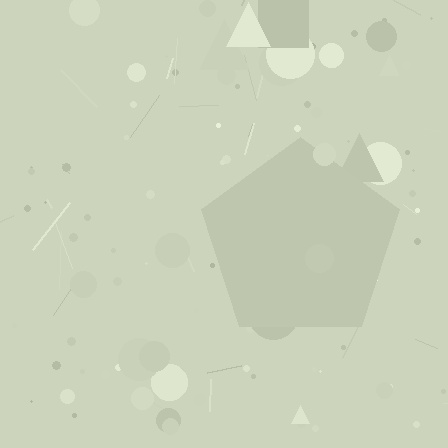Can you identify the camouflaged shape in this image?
The camouflaged shape is a pentagon.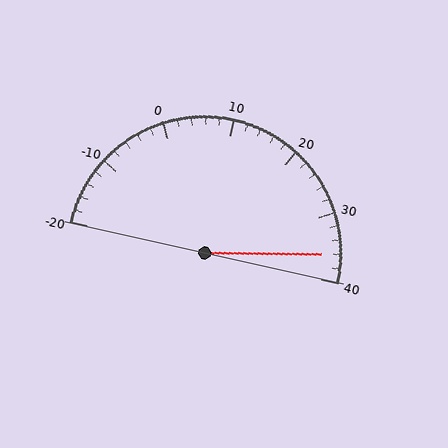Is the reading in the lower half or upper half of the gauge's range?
The reading is in the upper half of the range (-20 to 40).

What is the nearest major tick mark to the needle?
The nearest major tick mark is 40.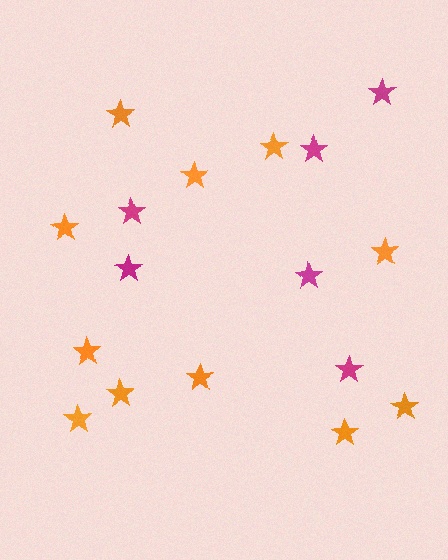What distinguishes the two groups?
There are 2 groups: one group of magenta stars (6) and one group of orange stars (11).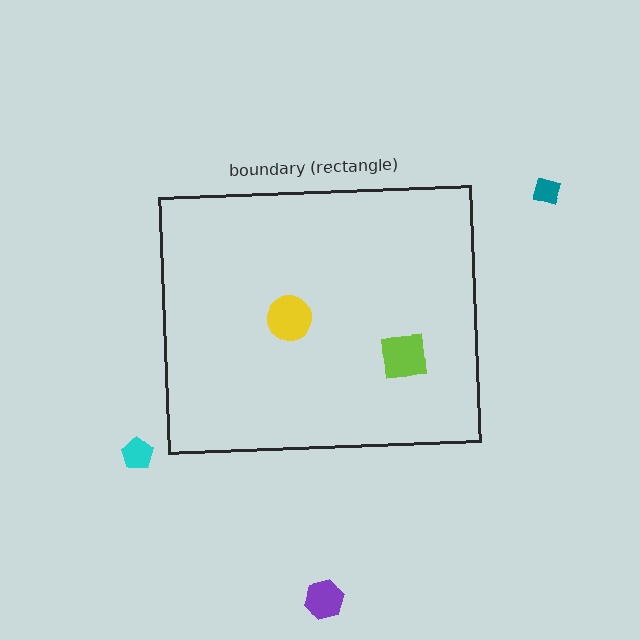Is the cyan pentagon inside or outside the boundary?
Outside.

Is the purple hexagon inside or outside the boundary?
Outside.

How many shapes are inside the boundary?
2 inside, 3 outside.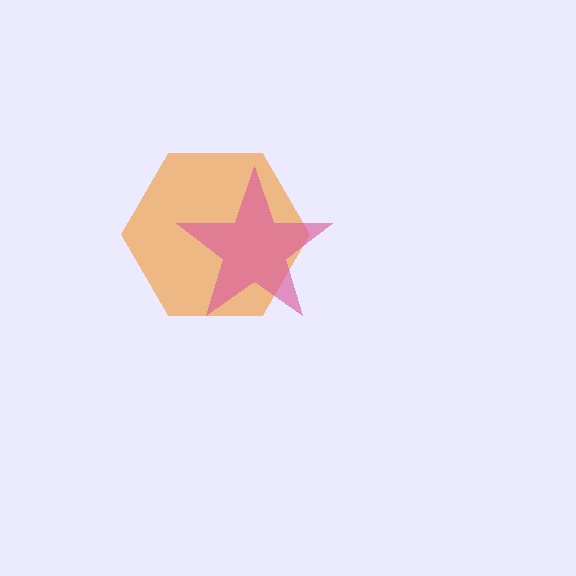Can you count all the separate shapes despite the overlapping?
Yes, there are 2 separate shapes.